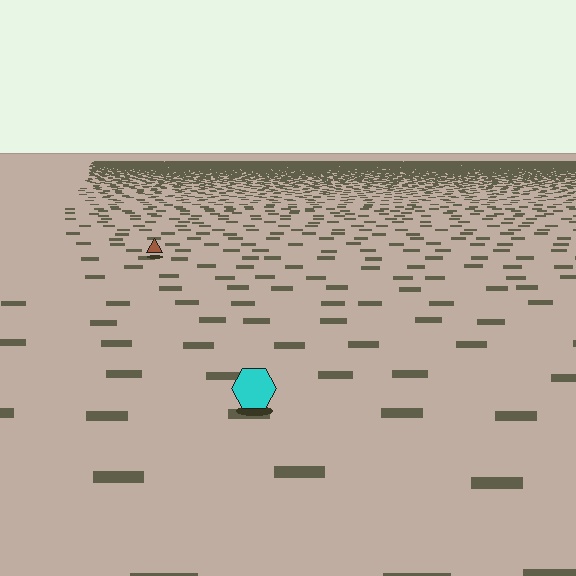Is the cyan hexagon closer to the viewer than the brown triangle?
Yes. The cyan hexagon is closer — you can tell from the texture gradient: the ground texture is coarser near it.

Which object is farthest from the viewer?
The brown triangle is farthest from the viewer. It appears smaller and the ground texture around it is denser.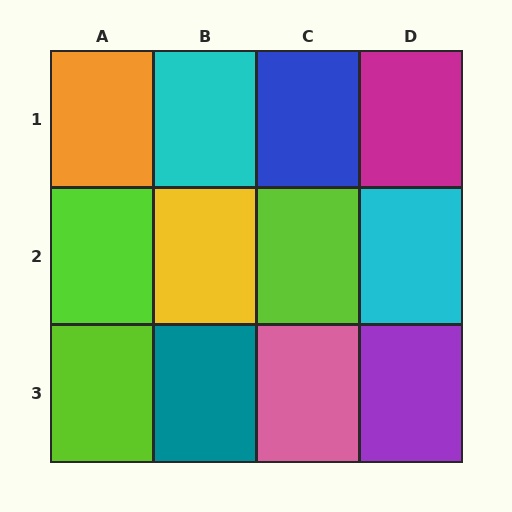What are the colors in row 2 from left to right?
Lime, yellow, lime, cyan.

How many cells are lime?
3 cells are lime.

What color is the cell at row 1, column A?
Orange.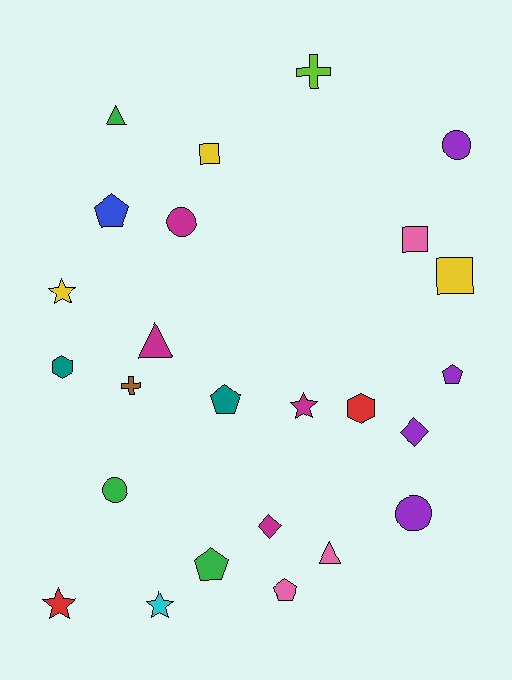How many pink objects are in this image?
There are 3 pink objects.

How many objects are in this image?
There are 25 objects.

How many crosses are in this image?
There are 2 crosses.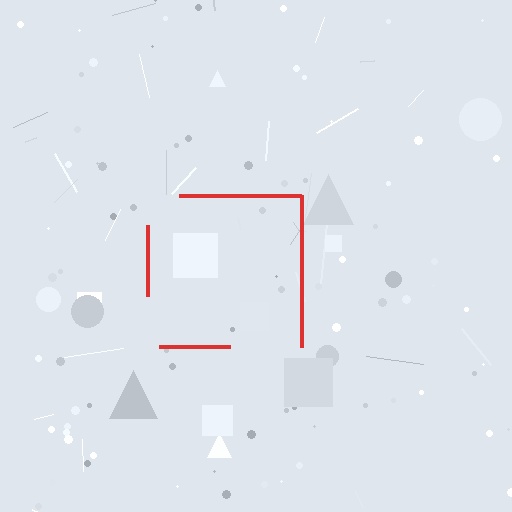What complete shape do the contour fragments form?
The contour fragments form a square.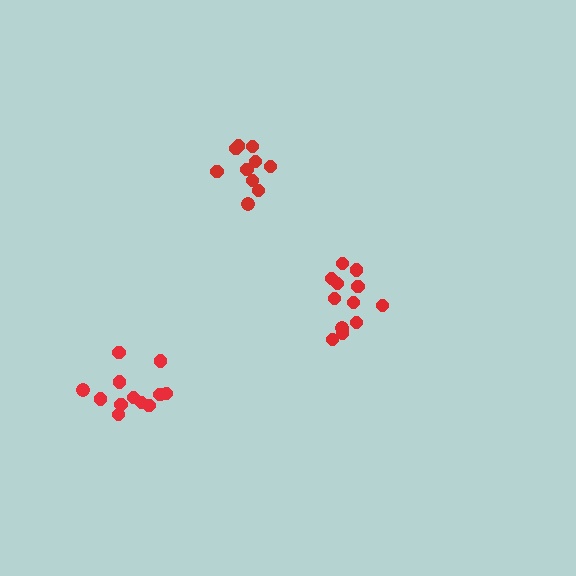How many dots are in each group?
Group 1: 10 dots, Group 2: 12 dots, Group 3: 12 dots (34 total).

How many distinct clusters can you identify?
There are 3 distinct clusters.